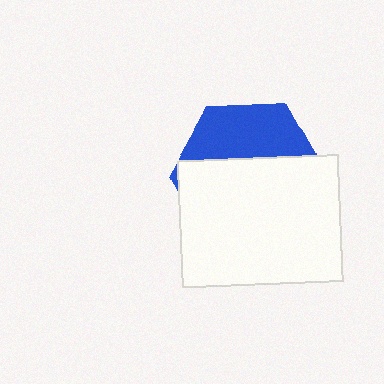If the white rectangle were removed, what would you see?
You would see the complete blue hexagon.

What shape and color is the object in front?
The object in front is a white rectangle.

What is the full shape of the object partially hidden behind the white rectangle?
The partially hidden object is a blue hexagon.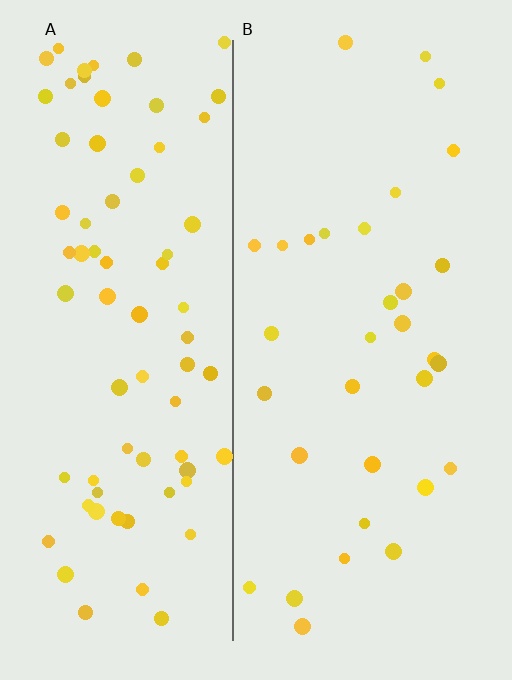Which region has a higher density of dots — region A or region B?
A (the left).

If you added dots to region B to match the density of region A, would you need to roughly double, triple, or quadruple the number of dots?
Approximately double.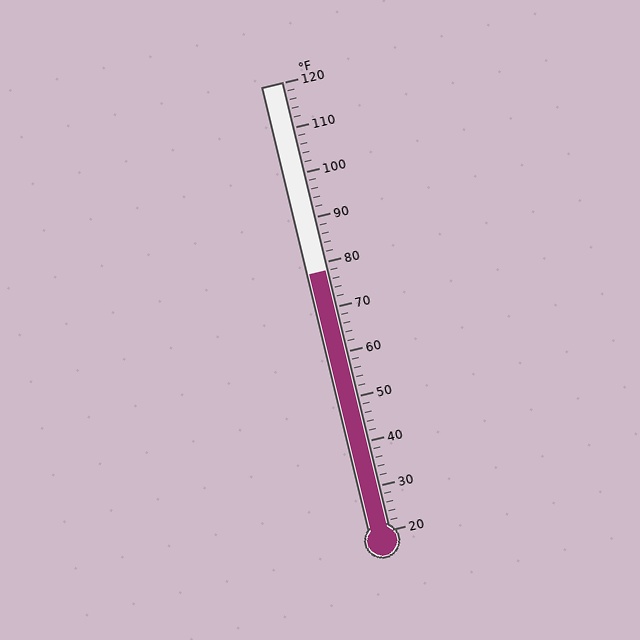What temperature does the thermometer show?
The thermometer shows approximately 78°F.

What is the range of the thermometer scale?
The thermometer scale ranges from 20°F to 120°F.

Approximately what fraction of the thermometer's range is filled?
The thermometer is filled to approximately 60% of its range.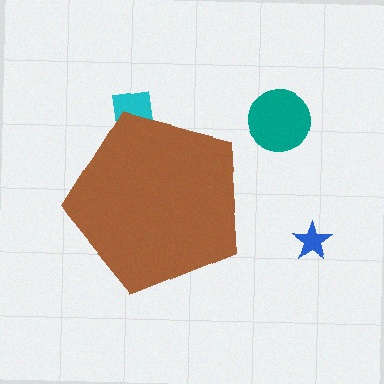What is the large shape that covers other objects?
A brown pentagon.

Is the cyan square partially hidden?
Yes, the cyan square is partially hidden behind the brown pentagon.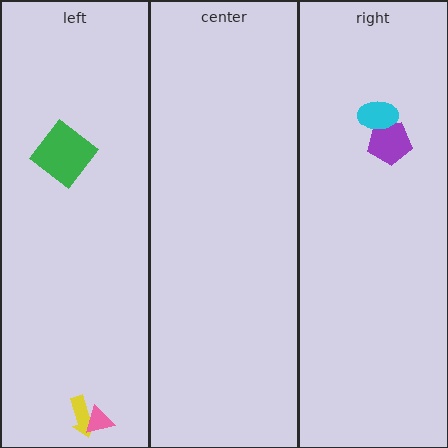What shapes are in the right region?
The purple pentagon, the cyan ellipse.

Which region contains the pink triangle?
The left region.